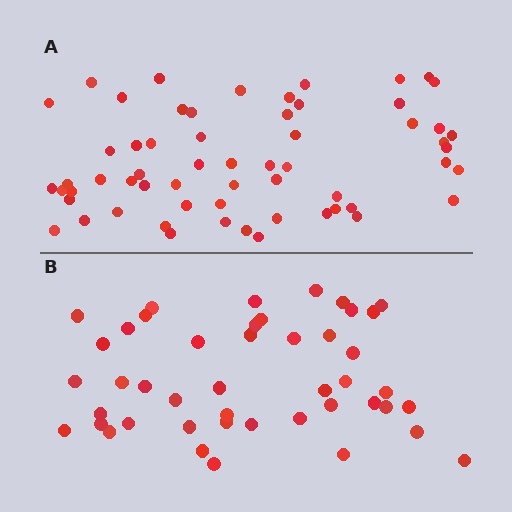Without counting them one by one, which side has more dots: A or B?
Region A (the top region) has more dots.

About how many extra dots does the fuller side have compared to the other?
Region A has approximately 15 more dots than region B.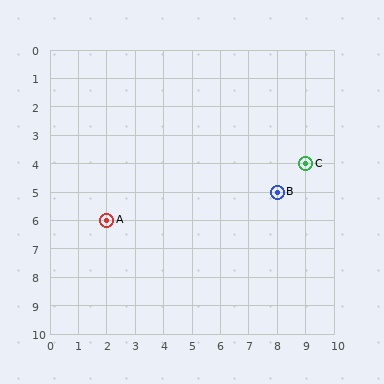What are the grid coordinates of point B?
Point B is at grid coordinates (8, 5).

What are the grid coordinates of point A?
Point A is at grid coordinates (2, 6).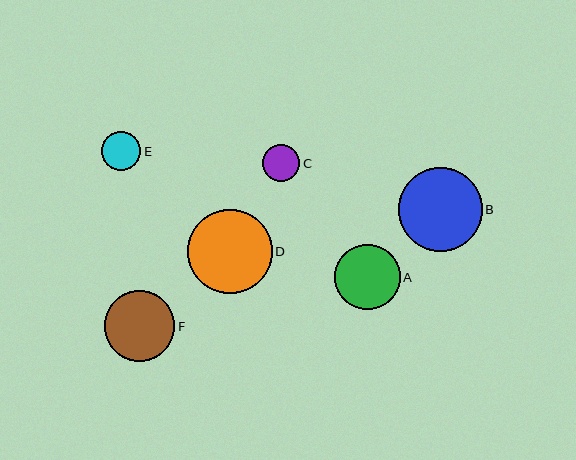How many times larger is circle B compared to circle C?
Circle B is approximately 2.3 times the size of circle C.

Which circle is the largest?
Circle D is the largest with a size of approximately 85 pixels.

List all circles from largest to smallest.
From largest to smallest: D, B, F, A, E, C.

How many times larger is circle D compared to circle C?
Circle D is approximately 2.3 times the size of circle C.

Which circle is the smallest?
Circle C is the smallest with a size of approximately 37 pixels.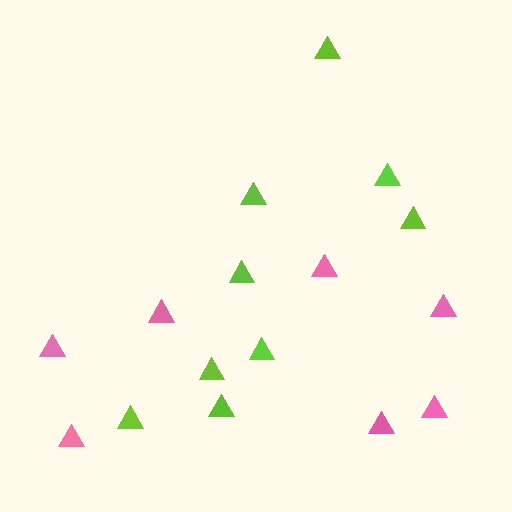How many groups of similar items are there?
There are 2 groups: one group of lime triangles (9) and one group of pink triangles (7).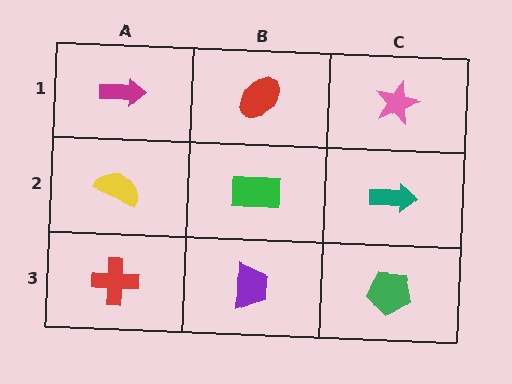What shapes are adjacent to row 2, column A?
A magenta arrow (row 1, column A), a red cross (row 3, column A), a green rectangle (row 2, column B).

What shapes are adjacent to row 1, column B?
A green rectangle (row 2, column B), a magenta arrow (row 1, column A), a pink star (row 1, column C).